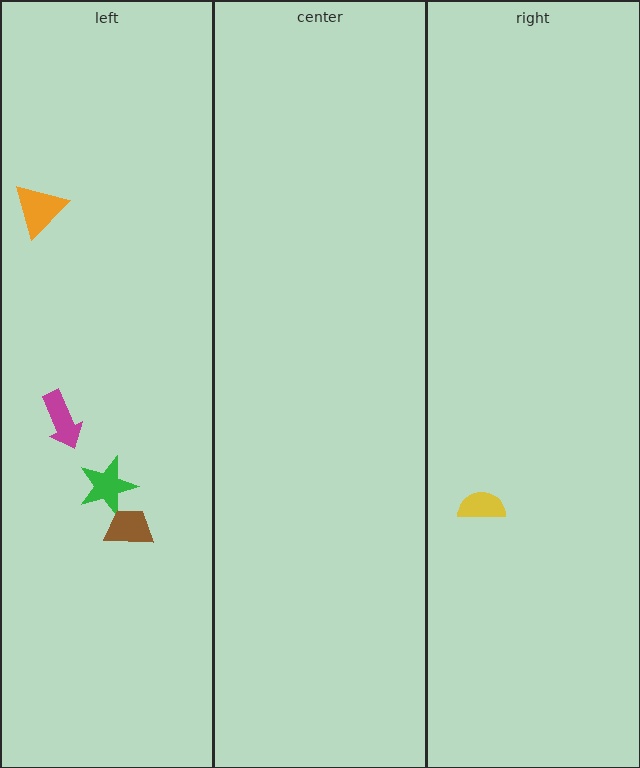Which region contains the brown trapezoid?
The left region.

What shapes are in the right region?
The yellow semicircle.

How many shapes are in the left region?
4.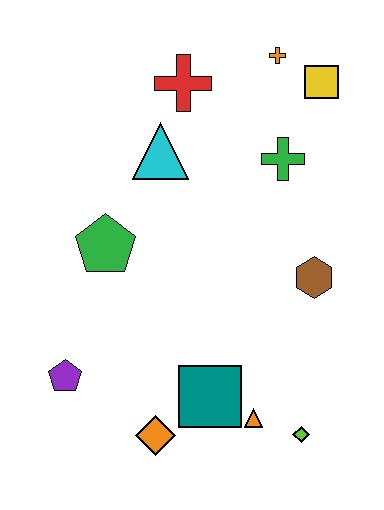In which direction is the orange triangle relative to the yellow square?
The orange triangle is below the yellow square.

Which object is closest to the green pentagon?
The cyan triangle is closest to the green pentagon.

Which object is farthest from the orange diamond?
The orange cross is farthest from the orange diamond.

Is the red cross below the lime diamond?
No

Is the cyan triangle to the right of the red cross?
No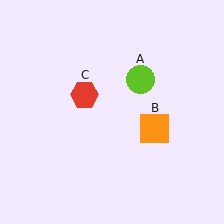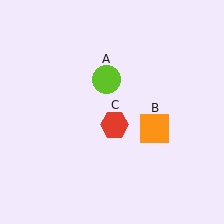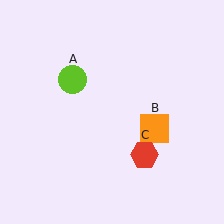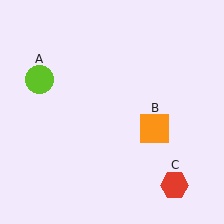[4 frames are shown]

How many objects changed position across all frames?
2 objects changed position: lime circle (object A), red hexagon (object C).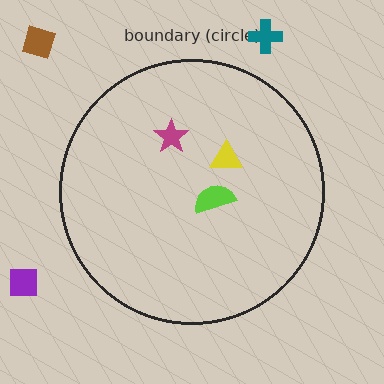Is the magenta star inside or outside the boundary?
Inside.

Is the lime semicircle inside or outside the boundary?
Inside.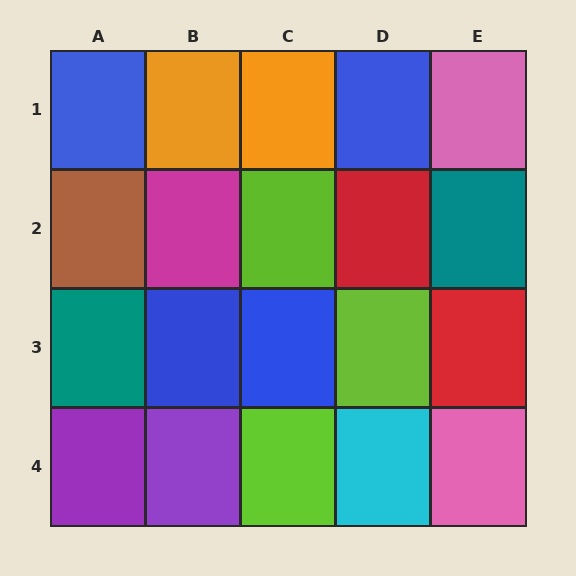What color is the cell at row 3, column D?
Lime.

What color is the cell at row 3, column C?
Blue.